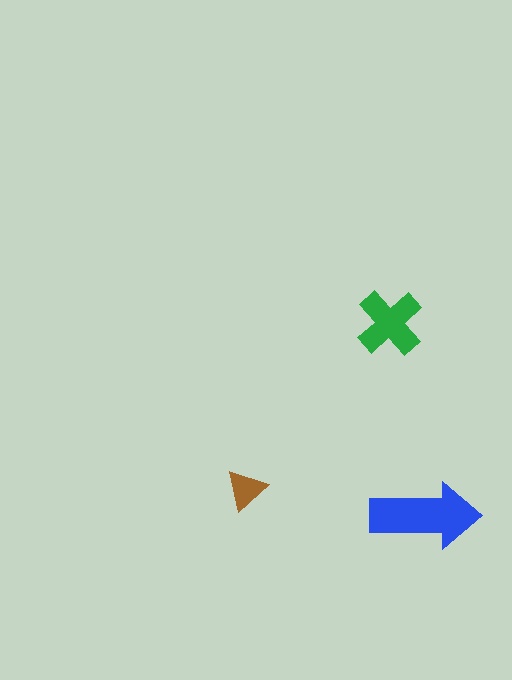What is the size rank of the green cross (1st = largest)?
2nd.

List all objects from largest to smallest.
The blue arrow, the green cross, the brown triangle.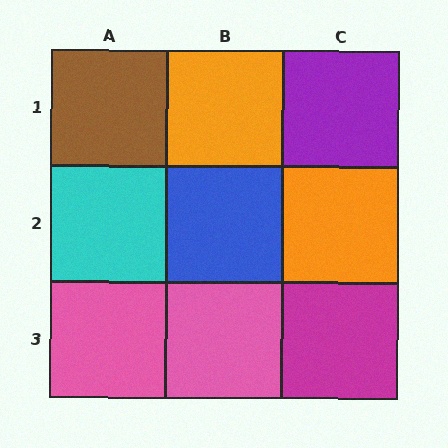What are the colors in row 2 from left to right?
Cyan, blue, orange.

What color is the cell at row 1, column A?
Brown.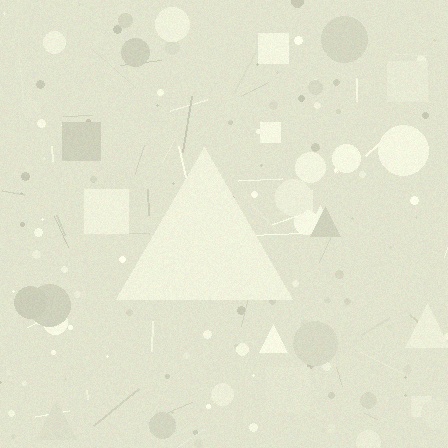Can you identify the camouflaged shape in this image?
The camouflaged shape is a triangle.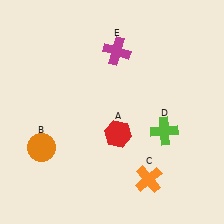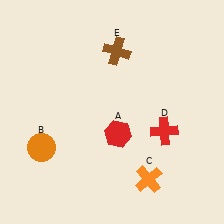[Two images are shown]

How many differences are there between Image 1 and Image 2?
There are 2 differences between the two images.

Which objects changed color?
D changed from lime to red. E changed from magenta to brown.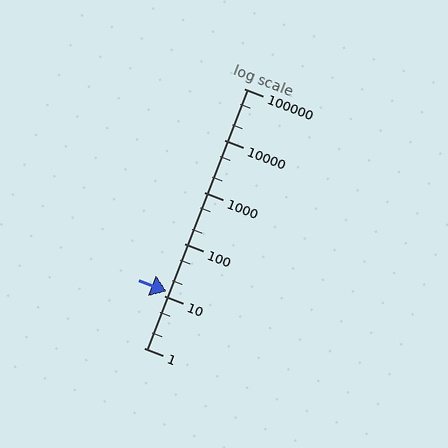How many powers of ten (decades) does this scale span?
The scale spans 5 decades, from 1 to 100000.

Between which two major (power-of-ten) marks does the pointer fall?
The pointer is between 10 and 100.